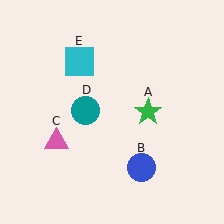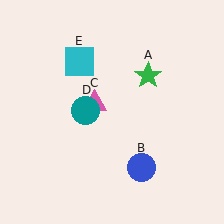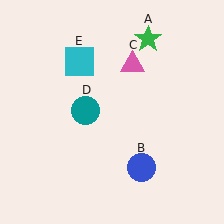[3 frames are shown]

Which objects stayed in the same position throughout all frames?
Blue circle (object B) and teal circle (object D) and cyan square (object E) remained stationary.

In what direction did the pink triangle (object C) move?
The pink triangle (object C) moved up and to the right.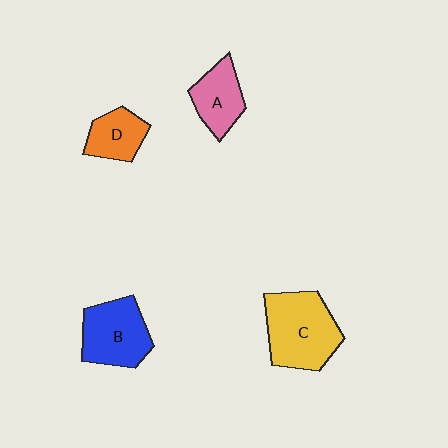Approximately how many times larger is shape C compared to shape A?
Approximately 1.7 times.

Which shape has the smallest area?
Shape D (orange).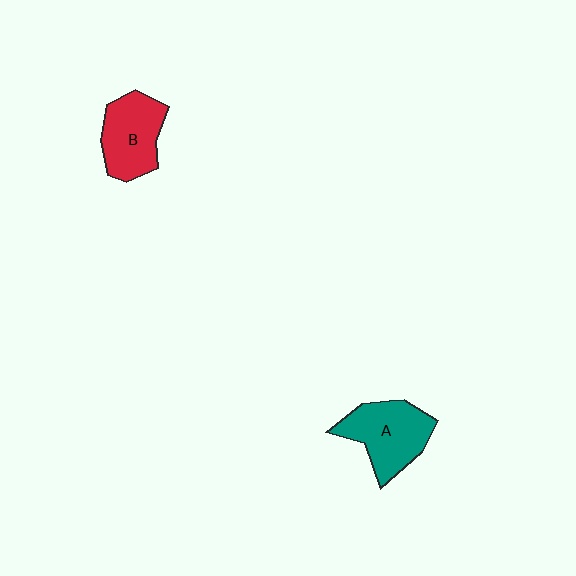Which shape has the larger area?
Shape A (teal).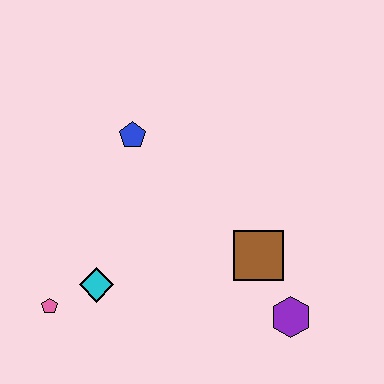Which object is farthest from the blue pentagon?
The purple hexagon is farthest from the blue pentagon.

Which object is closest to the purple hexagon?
The brown square is closest to the purple hexagon.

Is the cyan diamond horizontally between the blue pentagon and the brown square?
No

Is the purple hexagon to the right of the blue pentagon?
Yes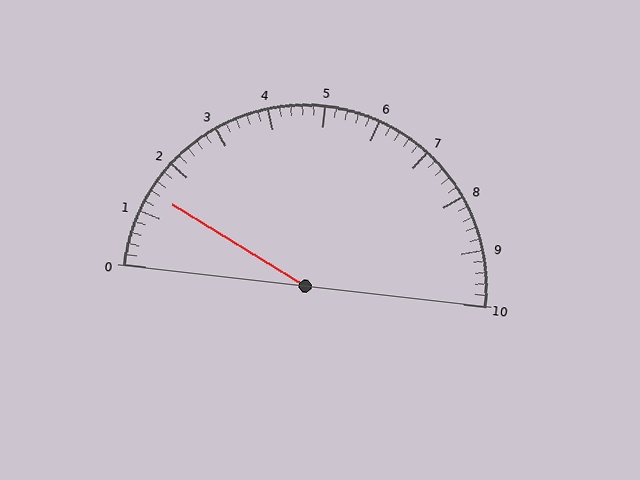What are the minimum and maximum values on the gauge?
The gauge ranges from 0 to 10.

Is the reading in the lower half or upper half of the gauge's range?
The reading is in the lower half of the range (0 to 10).